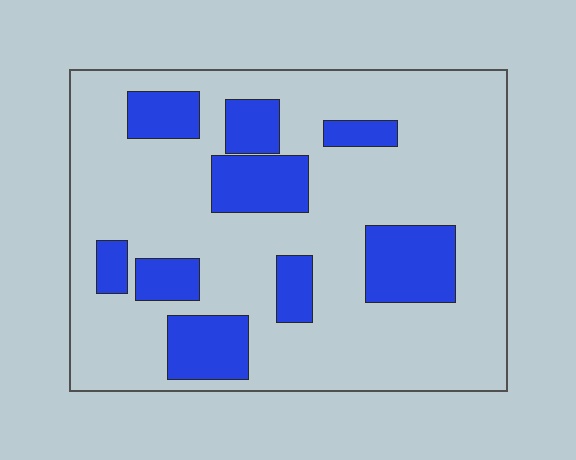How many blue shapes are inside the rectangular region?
9.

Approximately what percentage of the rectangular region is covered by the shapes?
Approximately 25%.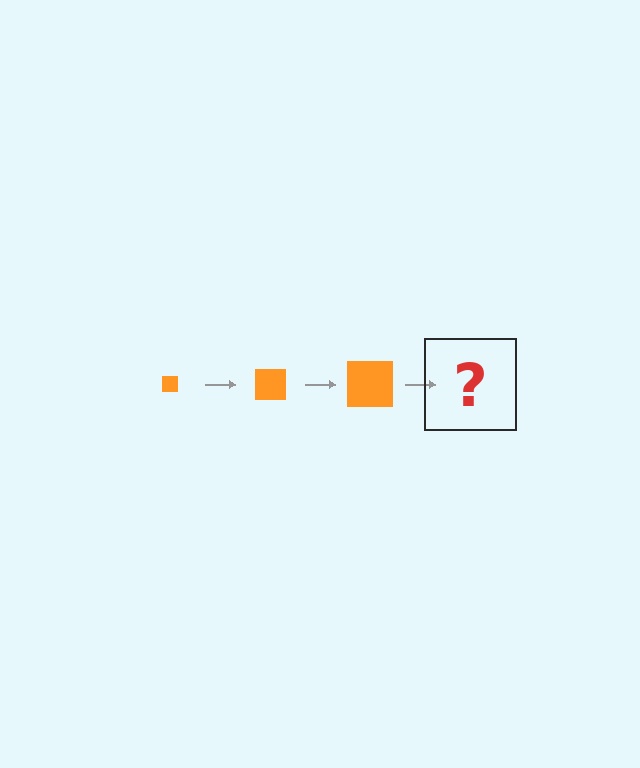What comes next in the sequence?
The next element should be an orange square, larger than the previous one.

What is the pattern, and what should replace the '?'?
The pattern is that the square gets progressively larger each step. The '?' should be an orange square, larger than the previous one.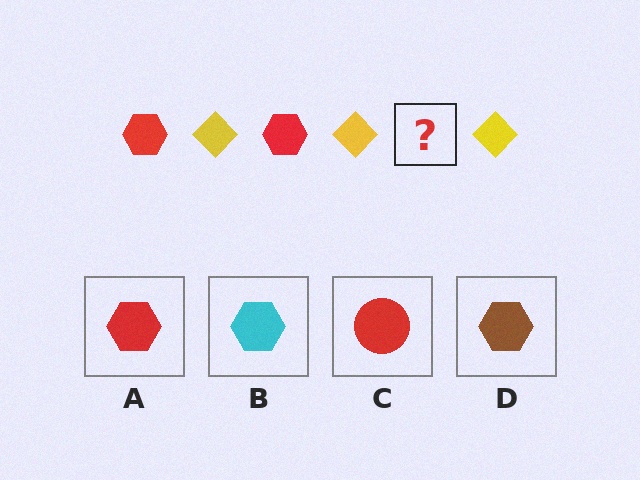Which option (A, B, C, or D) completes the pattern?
A.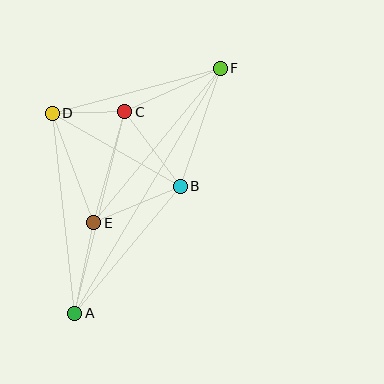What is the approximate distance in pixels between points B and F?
The distance between B and F is approximately 125 pixels.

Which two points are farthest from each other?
Points A and F are farthest from each other.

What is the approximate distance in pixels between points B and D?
The distance between B and D is approximately 147 pixels.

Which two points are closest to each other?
Points C and D are closest to each other.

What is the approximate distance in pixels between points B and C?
The distance between B and C is approximately 93 pixels.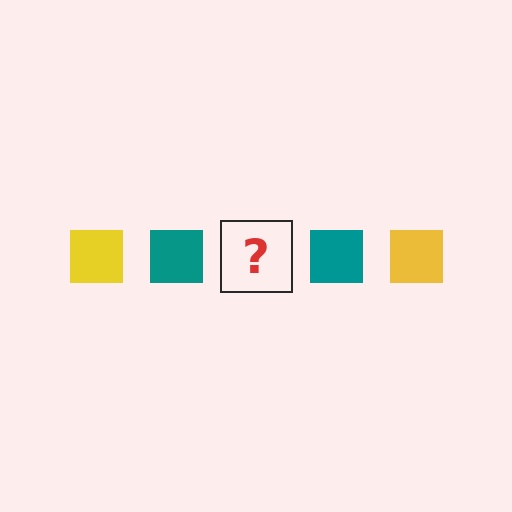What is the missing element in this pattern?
The missing element is a yellow square.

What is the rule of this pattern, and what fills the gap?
The rule is that the pattern cycles through yellow, teal squares. The gap should be filled with a yellow square.